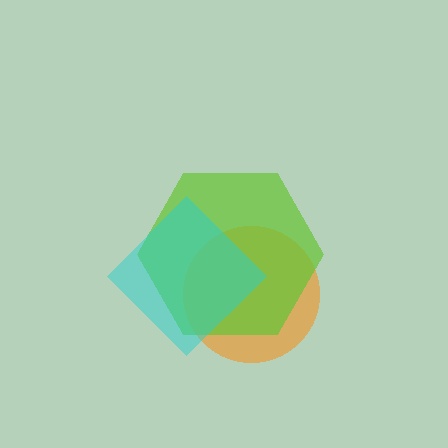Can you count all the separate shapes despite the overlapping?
Yes, there are 3 separate shapes.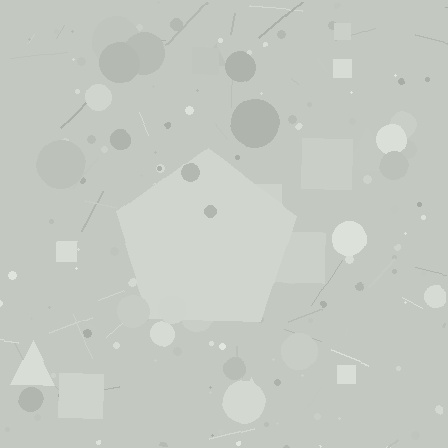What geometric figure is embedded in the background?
A pentagon is embedded in the background.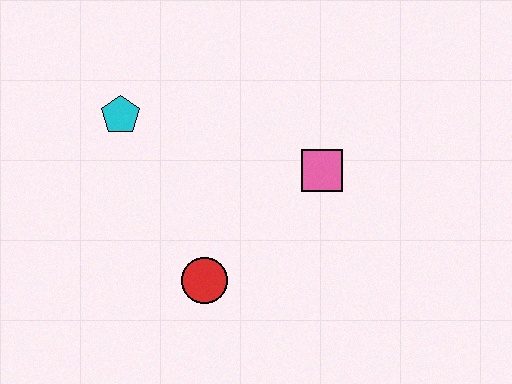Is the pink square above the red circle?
Yes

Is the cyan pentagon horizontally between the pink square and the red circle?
No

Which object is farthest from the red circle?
The cyan pentagon is farthest from the red circle.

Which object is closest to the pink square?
The red circle is closest to the pink square.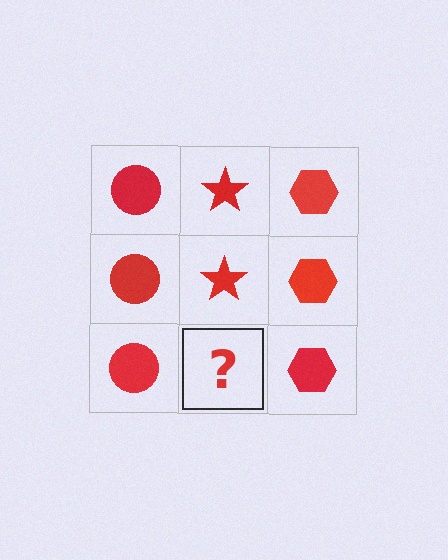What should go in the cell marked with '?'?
The missing cell should contain a red star.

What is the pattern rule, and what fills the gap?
The rule is that each column has a consistent shape. The gap should be filled with a red star.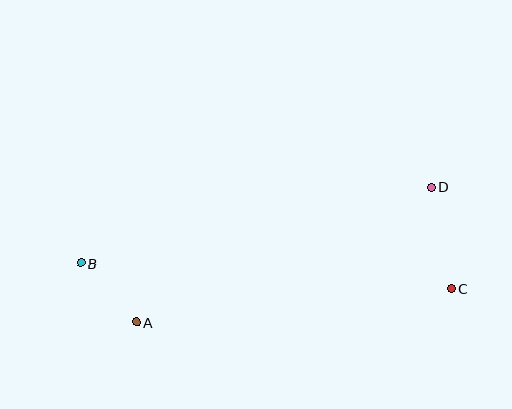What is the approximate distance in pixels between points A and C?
The distance between A and C is approximately 316 pixels.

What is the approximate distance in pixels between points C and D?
The distance between C and D is approximately 103 pixels.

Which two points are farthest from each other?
Points B and C are farthest from each other.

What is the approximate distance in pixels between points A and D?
The distance between A and D is approximately 324 pixels.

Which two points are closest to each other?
Points A and B are closest to each other.